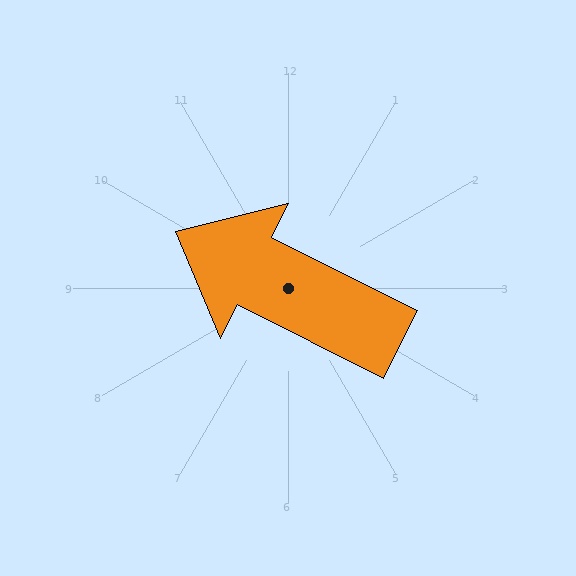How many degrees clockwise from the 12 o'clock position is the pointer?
Approximately 297 degrees.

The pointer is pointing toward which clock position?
Roughly 10 o'clock.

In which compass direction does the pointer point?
Northwest.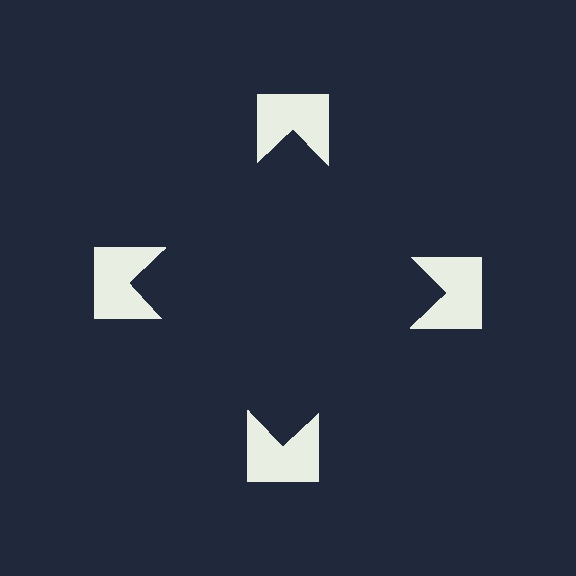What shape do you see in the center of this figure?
An illusory square — its edges are inferred from the aligned wedge cuts in the notched squares, not physically drawn.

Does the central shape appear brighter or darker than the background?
It typically appears slightly darker than the background, even though no actual brightness change is drawn.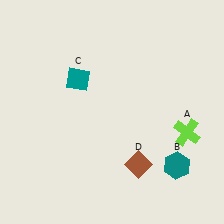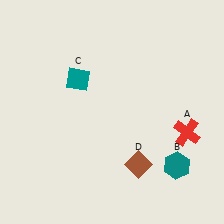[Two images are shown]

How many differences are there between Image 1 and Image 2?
There is 1 difference between the two images.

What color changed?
The cross (A) changed from lime in Image 1 to red in Image 2.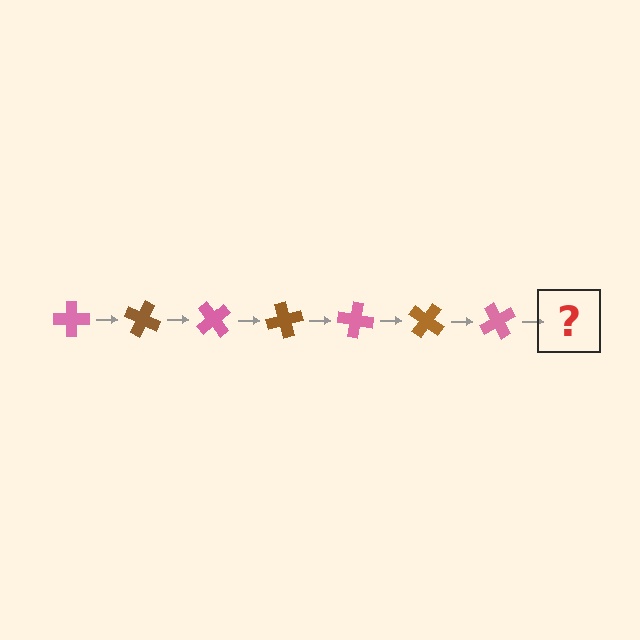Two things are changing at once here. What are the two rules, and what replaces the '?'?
The two rules are that it rotates 25 degrees each step and the color cycles through pink and brown. The '?' should be a brown cross, rotated 175 degrees from the start.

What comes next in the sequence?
The next element should be a brown cross, rotated 175 degrees from the start.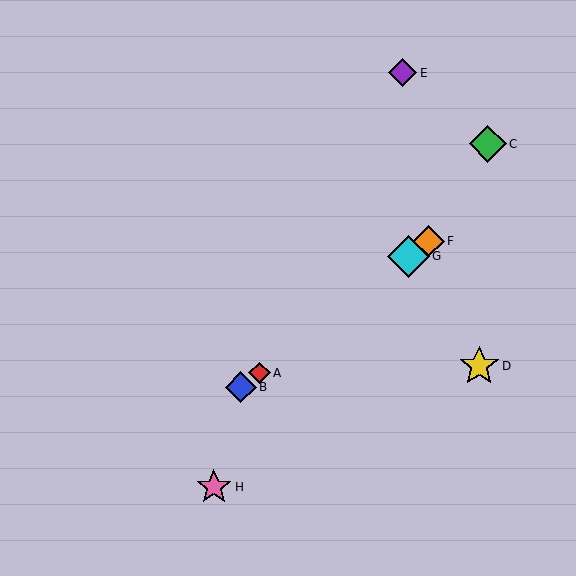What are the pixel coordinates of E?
Object E is at (403, 73).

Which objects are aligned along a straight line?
Objects A, B, F, G are aligned along a straight line.